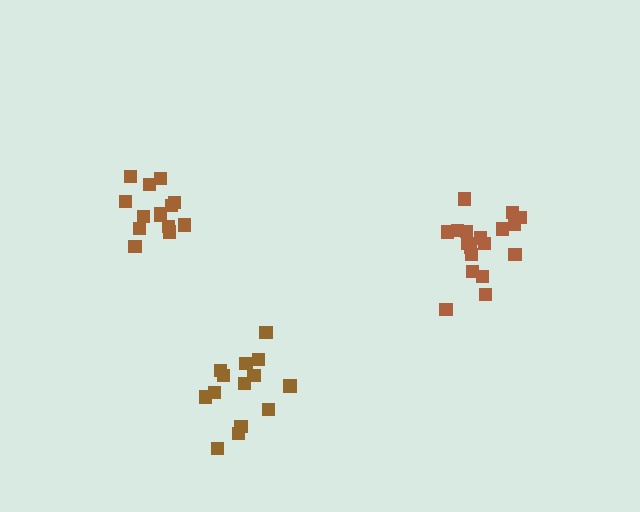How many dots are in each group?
Group 1: 18 dots, Group 2: 14 dots, Group 3: 14 dots (46 total).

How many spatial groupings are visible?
There are 3 spatial groupings.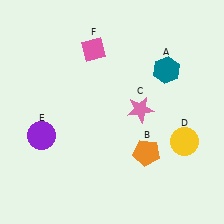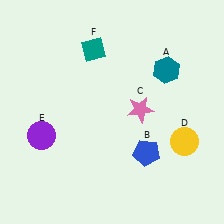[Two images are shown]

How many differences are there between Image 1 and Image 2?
There are 2 differences between the two images.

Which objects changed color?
B changed from orange to blue. F changed from pink to teal.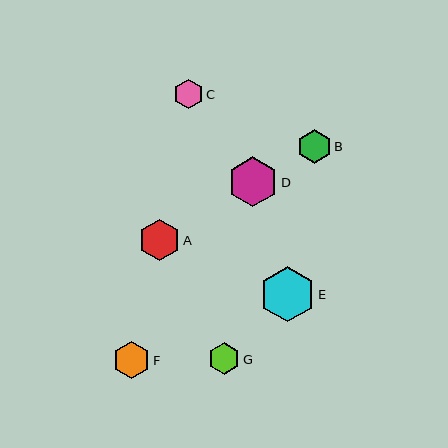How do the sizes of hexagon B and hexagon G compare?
Hexagon B and hexagon G are approximately the same size.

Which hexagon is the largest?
Hexagon E is the largest with a size of approximately 55 pixels.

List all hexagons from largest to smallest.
From largest to smallest: E, D, A, F, B, G, C.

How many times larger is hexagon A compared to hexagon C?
Hexagon A is approximately 1.4 times the size of hexagon C.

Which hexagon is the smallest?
Hexagon C is the smallest with a size of approximately 30 pixels.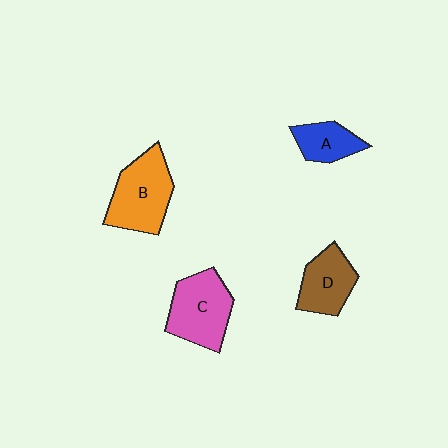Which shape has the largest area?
Shape B (orange).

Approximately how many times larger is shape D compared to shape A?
Approximately 1.4 times.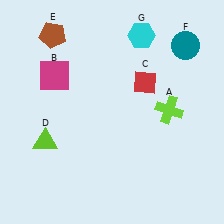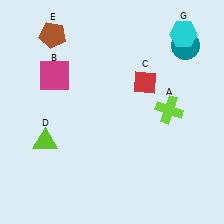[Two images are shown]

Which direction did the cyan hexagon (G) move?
The cyan hexagon (G) moved right.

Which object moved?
The cyan hexagon (G) moved right.